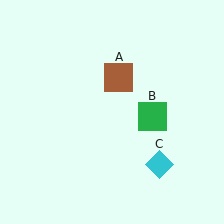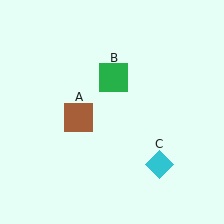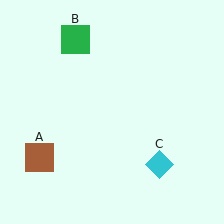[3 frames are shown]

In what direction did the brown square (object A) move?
The brown square (object A) moved down and to the left.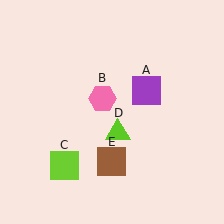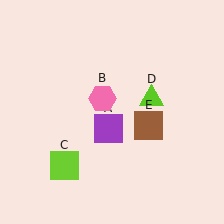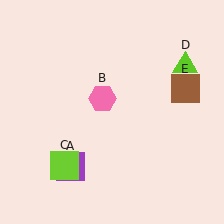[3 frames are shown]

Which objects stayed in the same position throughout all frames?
Pink hexagon (object B) and lime square (object C) remained stationary.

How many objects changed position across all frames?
3 objects changed position: purple square (object A), lime triangle (object D), brown square (object E).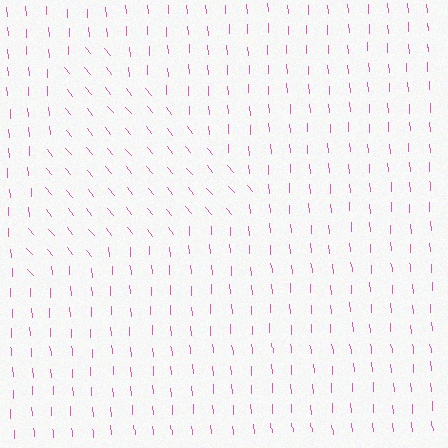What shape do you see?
I see a triangle.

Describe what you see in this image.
The image is filled with small pink line segments. A triangle region in the image has lines oriented differently from the surrounding lines, creating a visible texture boundary.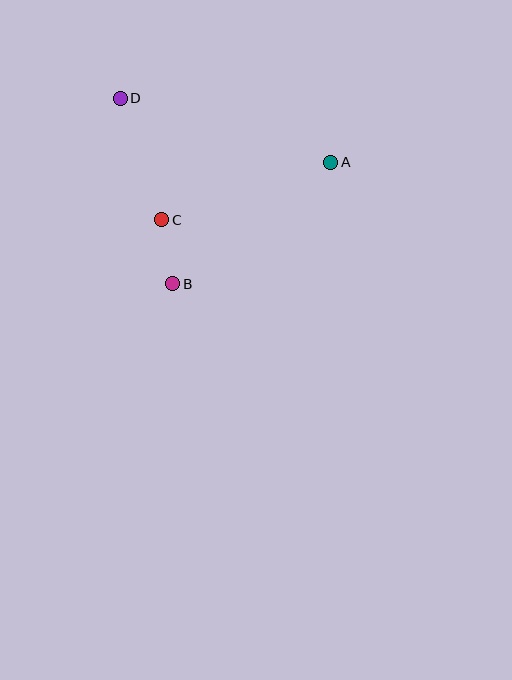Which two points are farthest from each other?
Points A and D are farthest from each other.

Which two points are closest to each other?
Points B and C are closest to each other.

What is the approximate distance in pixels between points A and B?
The distance between A and B is approximately 199 pixels.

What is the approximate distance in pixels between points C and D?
The distance between C and D is approximately 128 pixels.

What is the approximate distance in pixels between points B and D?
The distance between B and D is approximately 193 pixels.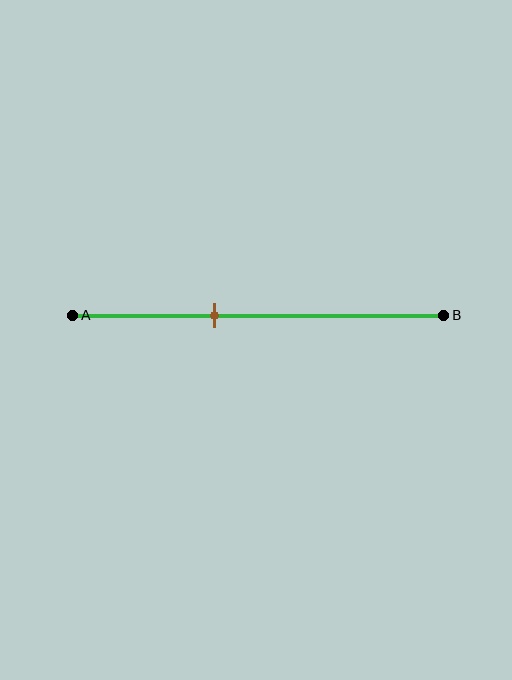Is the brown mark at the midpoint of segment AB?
No, the mark is at about 40% from A, not at the 50% midpoint.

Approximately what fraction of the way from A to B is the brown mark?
The brown mark is approximately 40% of the way from A to B.